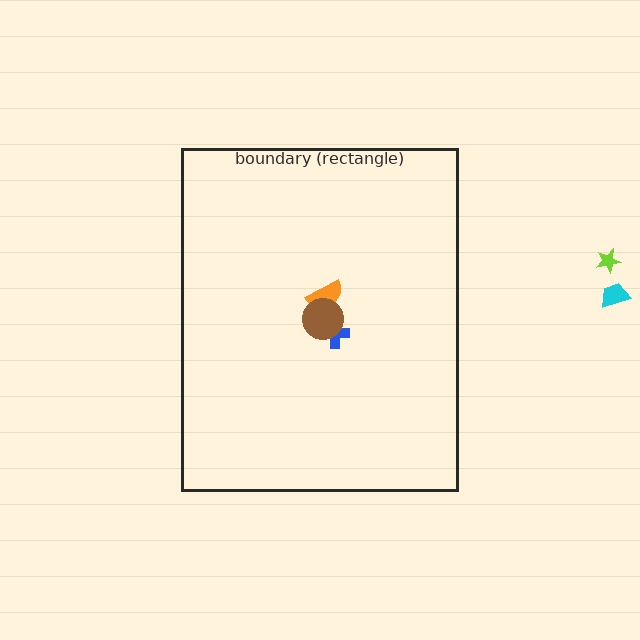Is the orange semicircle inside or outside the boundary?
Inside.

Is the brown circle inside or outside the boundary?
Inside.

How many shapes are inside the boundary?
3 inside, 2 outside.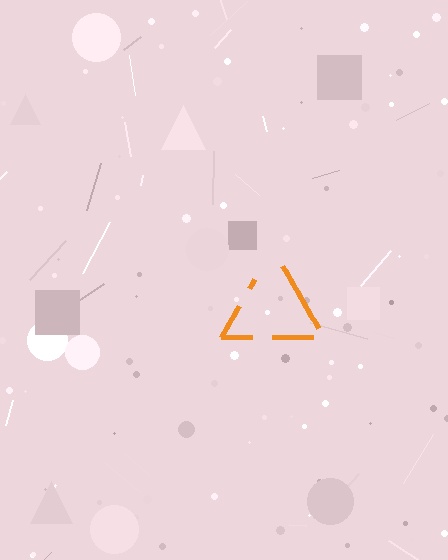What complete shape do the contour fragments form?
The contour fragments form a triangle.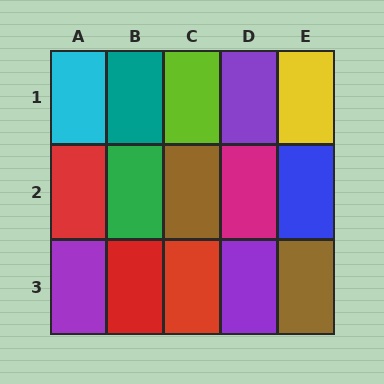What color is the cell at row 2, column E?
Blue.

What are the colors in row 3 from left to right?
Purple, red, red, purple, brown.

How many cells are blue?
1 cell is blue.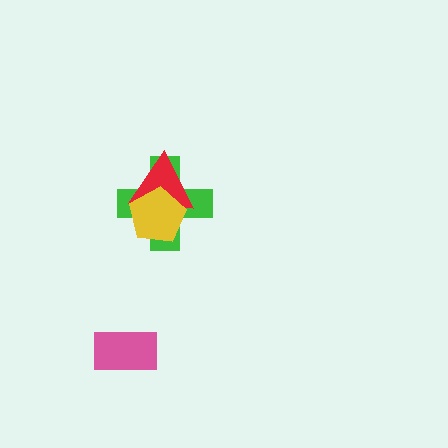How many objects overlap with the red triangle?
2 objects overlap with the red triangle.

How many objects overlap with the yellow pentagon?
2 objects overlap with the yellow pentagon.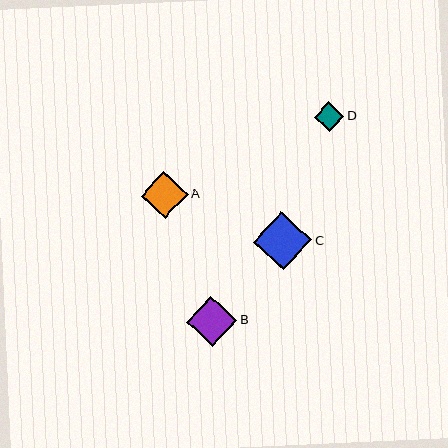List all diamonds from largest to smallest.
From largest to smallest: C, B, A, D.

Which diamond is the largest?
Diamond C is the largest with a size of approximately 58 pixels.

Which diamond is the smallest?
Diamond D is the smallest with a size of approximately 30 pixels.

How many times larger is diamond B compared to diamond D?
Diamond B is approximately 1.7 times the size of diamond D.